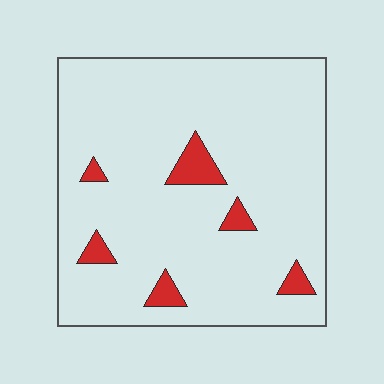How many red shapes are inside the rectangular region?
6.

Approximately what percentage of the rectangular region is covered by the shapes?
Approximately 5%.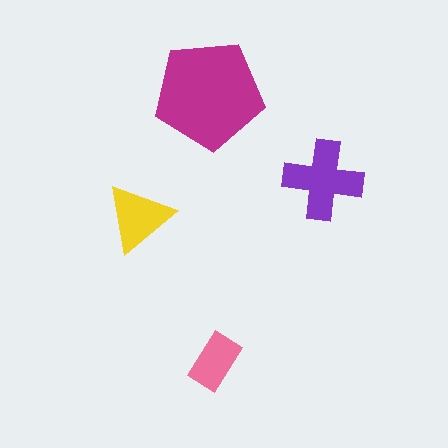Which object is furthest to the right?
The purple cross is rightmost.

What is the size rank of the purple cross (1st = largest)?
2nd.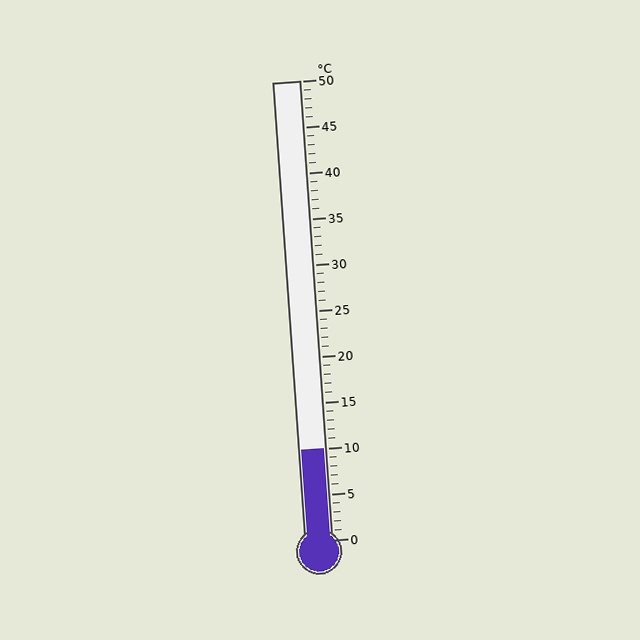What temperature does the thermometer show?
The thermometer shows approximately 10°C.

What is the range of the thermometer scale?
The thermometer scale ranges from 0°C to 50°C.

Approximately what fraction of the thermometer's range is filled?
The thermometer is filled to approximately 20% of its range.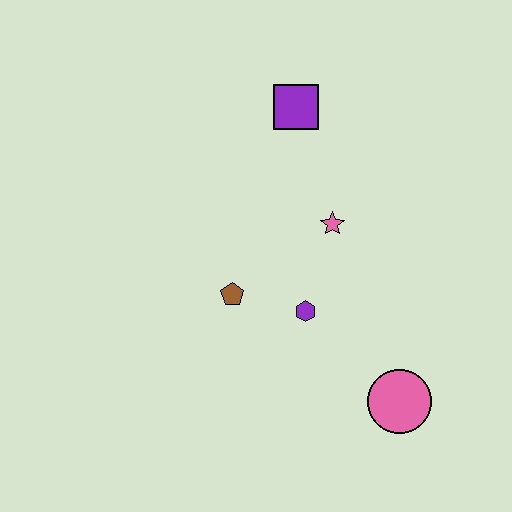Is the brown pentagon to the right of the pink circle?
No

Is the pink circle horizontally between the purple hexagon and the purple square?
No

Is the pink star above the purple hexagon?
Yes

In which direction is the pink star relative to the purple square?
The pink star is below the purple square.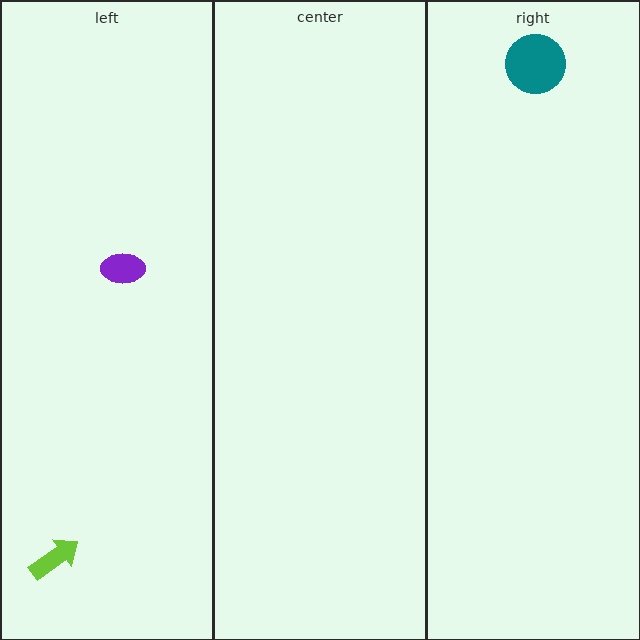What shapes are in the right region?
The teal circle.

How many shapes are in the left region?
2.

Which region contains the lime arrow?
The left region.